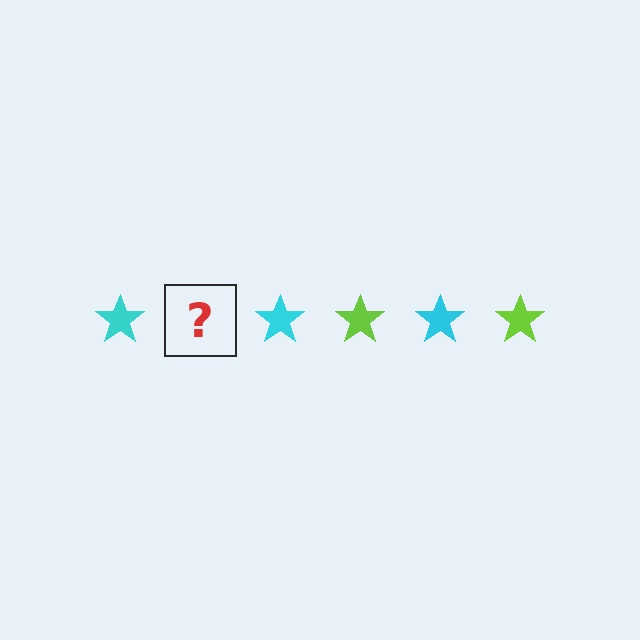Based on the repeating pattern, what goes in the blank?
The blank should be a lime star.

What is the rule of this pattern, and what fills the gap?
The rule is that the pattern cycles through cyan, lime stars. The gap should be filled with a lime star.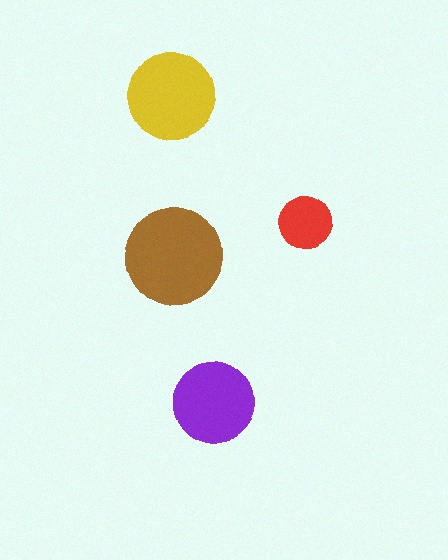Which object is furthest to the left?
The brown circle is leftmost.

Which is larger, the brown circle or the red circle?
The brown one.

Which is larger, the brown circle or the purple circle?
The brown one.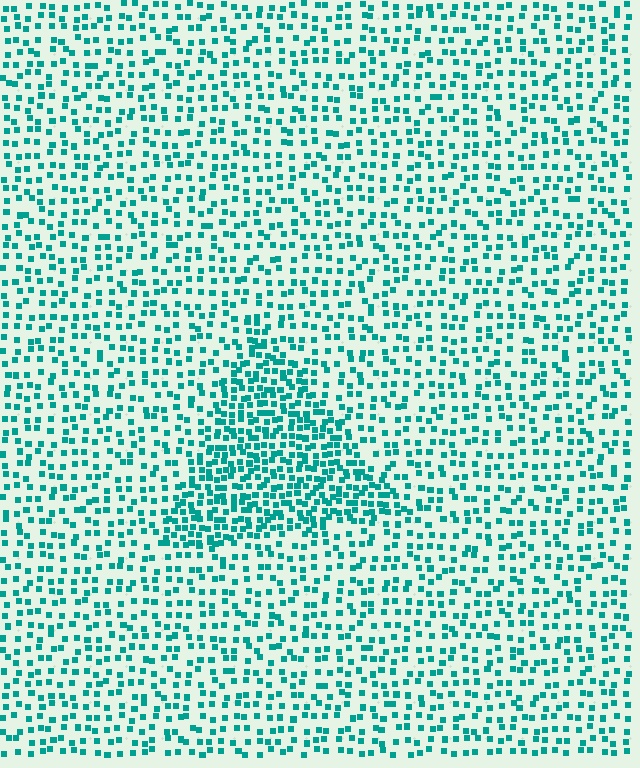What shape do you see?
I see a triangle.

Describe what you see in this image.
The image contains small teal elements arranged at two different densities. A triangle-shaped region is visible where the elements are more densely packed than the surrounding area.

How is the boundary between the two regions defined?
The boundary is defined by a change in element density (approximately 2.0x ratio). All elements are the same color, size, and shape.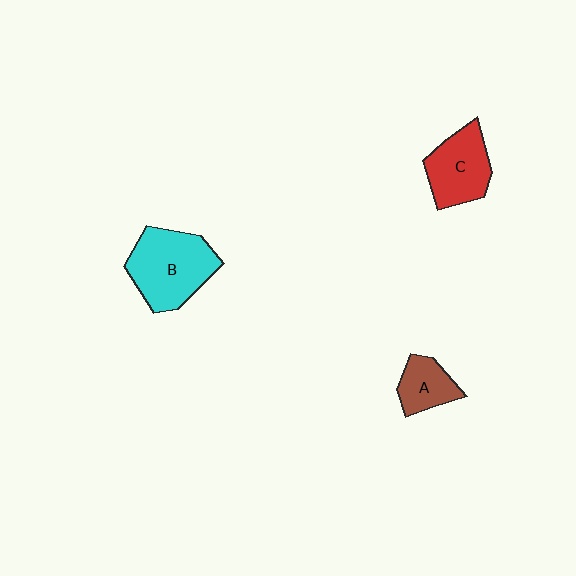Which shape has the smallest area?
Shape A (brown).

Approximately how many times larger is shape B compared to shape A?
Approximately 2.1 times.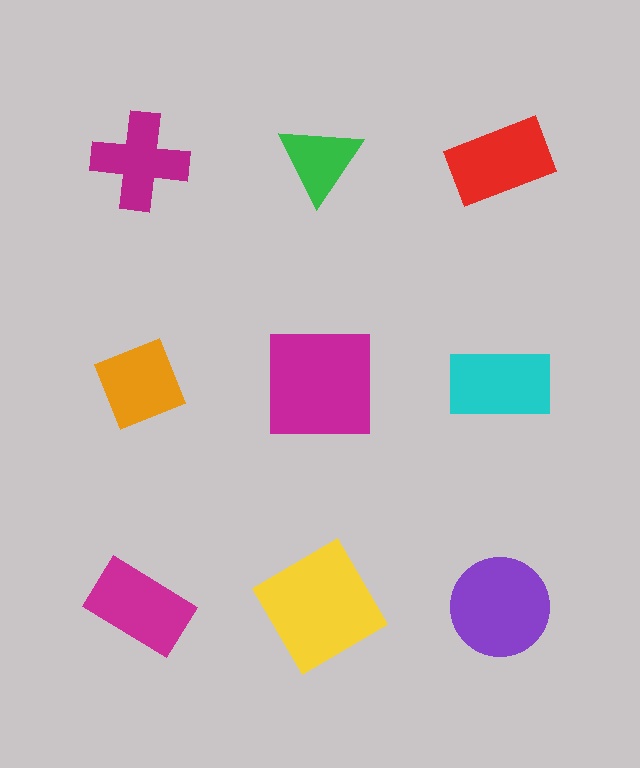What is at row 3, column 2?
A yellow diamond.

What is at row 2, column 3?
A cyan rectangle.